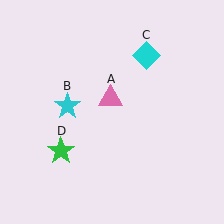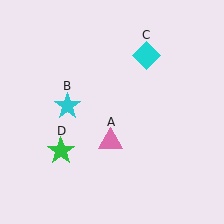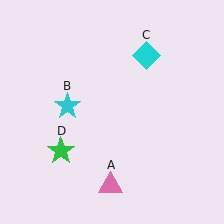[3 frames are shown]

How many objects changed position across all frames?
1 object changed position: pink triangle (object A).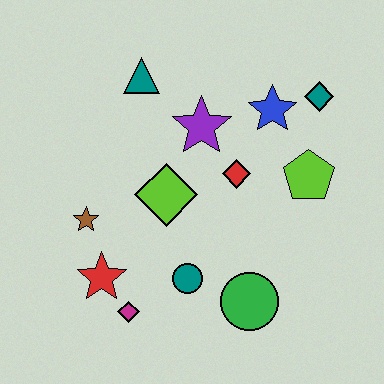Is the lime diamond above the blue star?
No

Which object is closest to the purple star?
The red diamond is closest to the purple star.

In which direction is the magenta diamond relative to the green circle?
The magenta diamond is to the left of the green circle.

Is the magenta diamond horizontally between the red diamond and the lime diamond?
No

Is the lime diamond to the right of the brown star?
Yes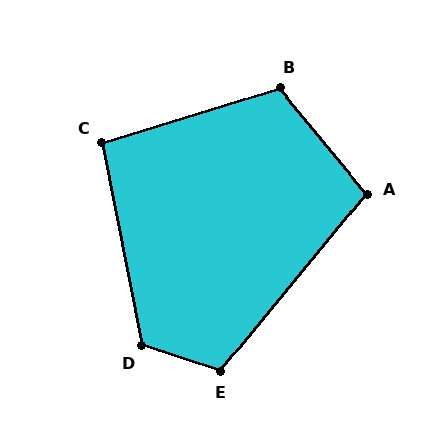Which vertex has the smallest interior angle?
C, at approximately 96 degrees.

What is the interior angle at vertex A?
Approximately 101 degrees (obtuse).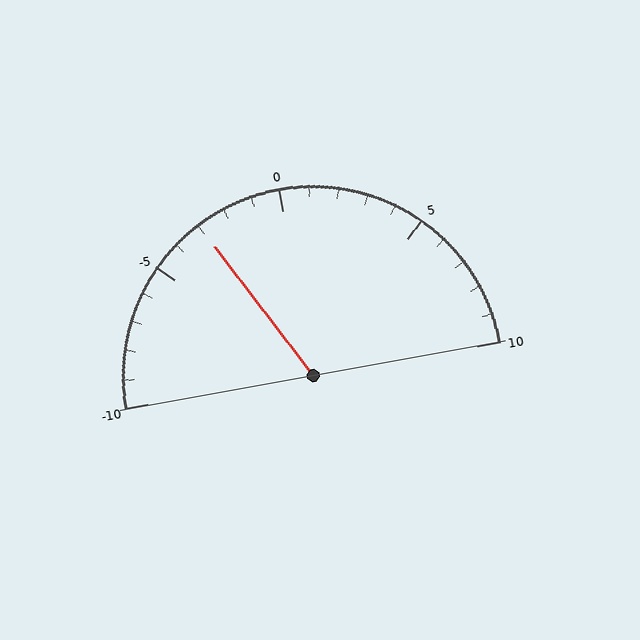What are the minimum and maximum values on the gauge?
The gauge ranges from -10 to 10.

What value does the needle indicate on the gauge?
The needle indicates approximately -3.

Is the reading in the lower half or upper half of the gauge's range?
The reading is in the lower half of the range (-10 to 10).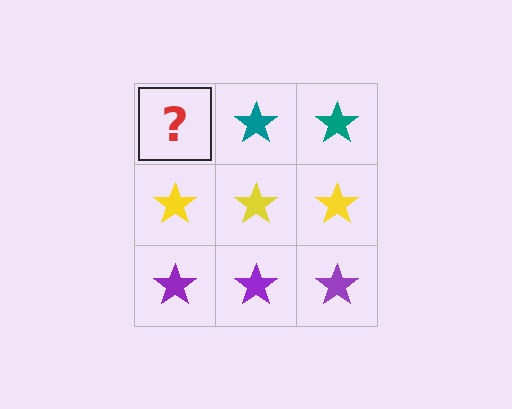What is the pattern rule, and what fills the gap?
The rule is that each row has a consistent color. The gap should be filled with a teal star.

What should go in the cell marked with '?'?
The missing cell should contain a teal star.